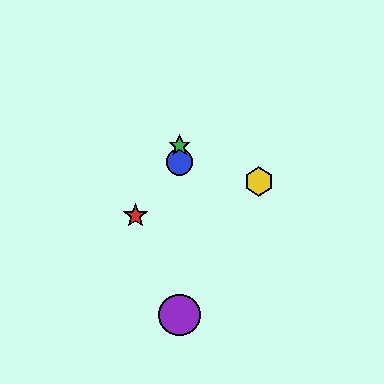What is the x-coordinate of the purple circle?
The purple circle is at x≈180.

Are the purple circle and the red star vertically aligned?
No, the purple circle is at x≈180 and the red star is at x≈136.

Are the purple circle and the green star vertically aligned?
Yes, both are at x≈180.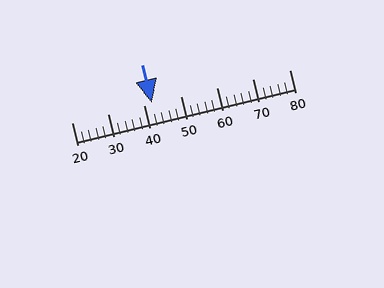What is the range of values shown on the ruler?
The ruler shows values from 20 to 80.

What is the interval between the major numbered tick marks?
The major tick marks are spaced 10 units apart.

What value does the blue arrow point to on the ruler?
The blue arrow points to approximately 42.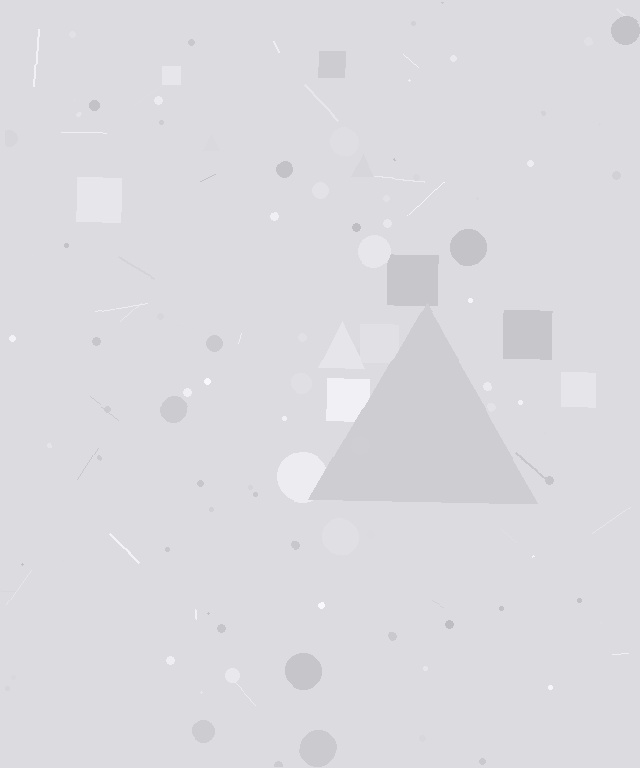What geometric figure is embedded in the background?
A triangle is embedded in the background.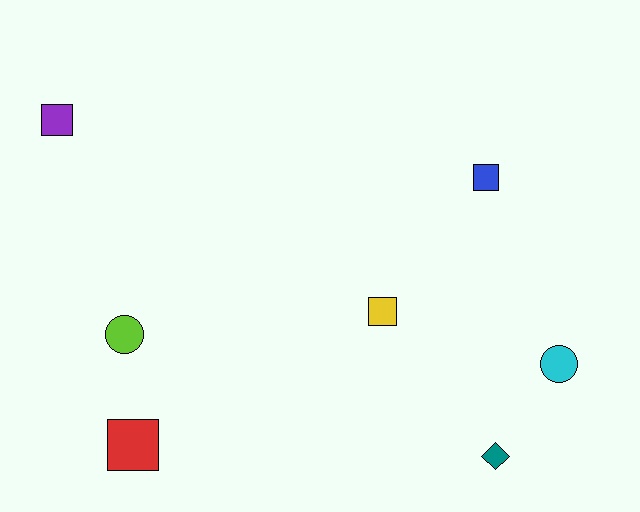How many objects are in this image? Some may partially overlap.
There are 7 objects.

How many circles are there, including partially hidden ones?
There are 2 circles.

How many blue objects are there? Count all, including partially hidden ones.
There is 1 blue object.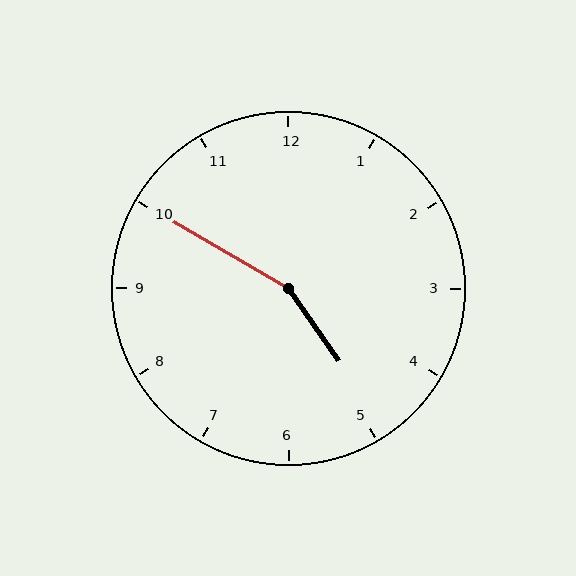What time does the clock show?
4:50.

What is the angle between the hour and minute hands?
Approximately 155 degrees.